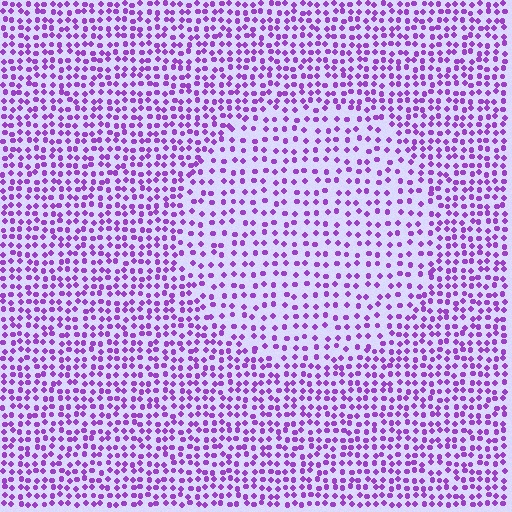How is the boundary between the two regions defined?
The boundary is defined by a change in element density (approximately 1.7x ratio). All elements are the same color, size, and shape.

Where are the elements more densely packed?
The elements are more densely packed outside the circle boundary.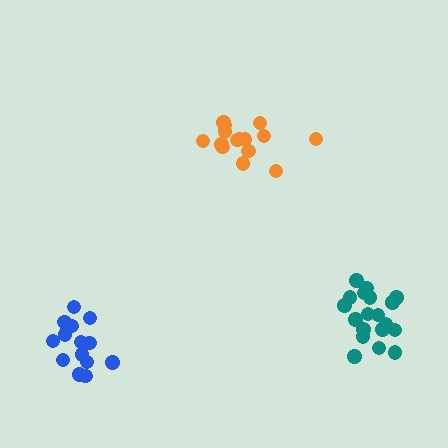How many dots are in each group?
Group 1: 15 dots, Group 2: 15 dots, Group 3: 19 dots (49 total).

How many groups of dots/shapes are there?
There are 3 groups.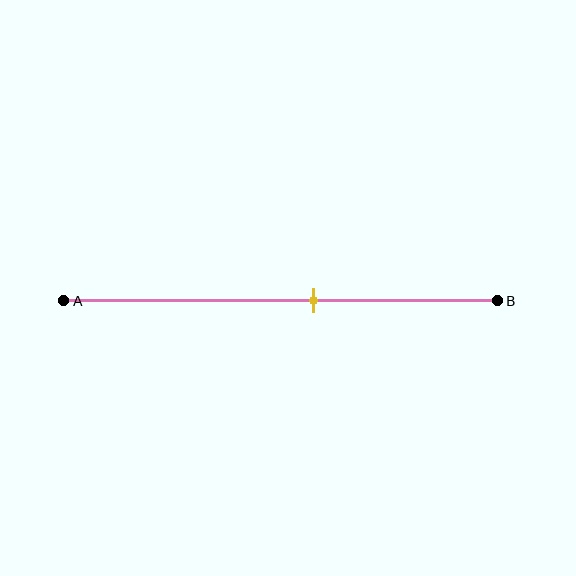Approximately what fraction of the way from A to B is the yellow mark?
The yellow mark is approximately 60% of the way from A to B.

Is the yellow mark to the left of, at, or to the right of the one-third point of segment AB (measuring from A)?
The yellow mark is to the right of the one-third point of segment AB.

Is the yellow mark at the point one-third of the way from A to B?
No, the mark is at about 60% from A, not at the 33% one-third point.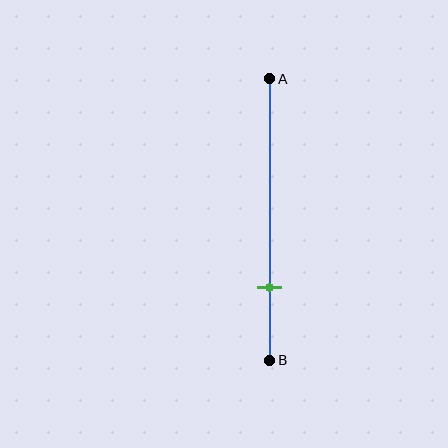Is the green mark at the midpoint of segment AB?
No, the mark is at about 75% from A, not at the 50% midpoint.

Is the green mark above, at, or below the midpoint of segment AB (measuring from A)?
The green mark is below the midpoint of segment AB.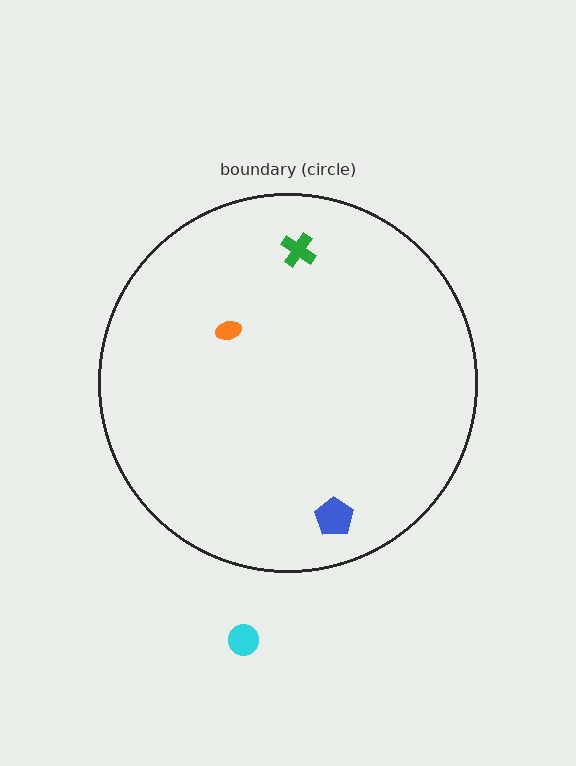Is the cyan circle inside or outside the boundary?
Outside.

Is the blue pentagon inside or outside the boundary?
Inside.